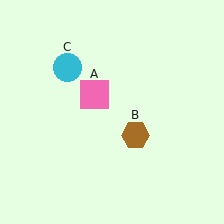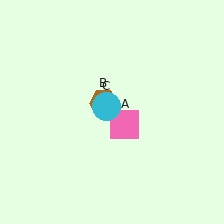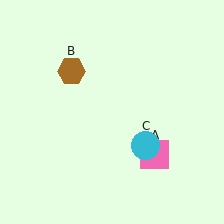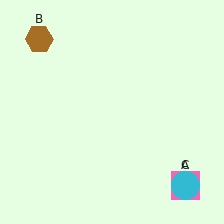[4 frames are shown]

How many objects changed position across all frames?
3 objects changed position: pink square (object A), brown hexagon (object B), cyan circle (object C).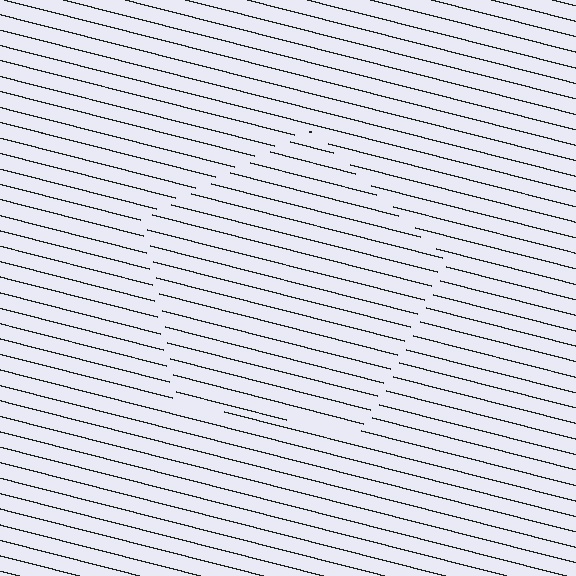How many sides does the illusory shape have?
5 sides — the line-ends trace a pentagon.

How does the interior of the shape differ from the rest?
The interior of the shape contains the same grating, shifted by half a period — the contour is defined by the phase discontinuity where line-ends from the inner and outer gratings abut.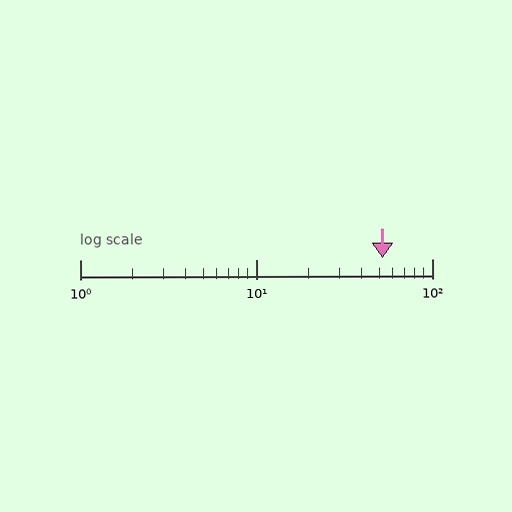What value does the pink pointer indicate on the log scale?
The pointer indicates approximately 52.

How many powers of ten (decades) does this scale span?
The scale spans 2 decades, from 1 to 100.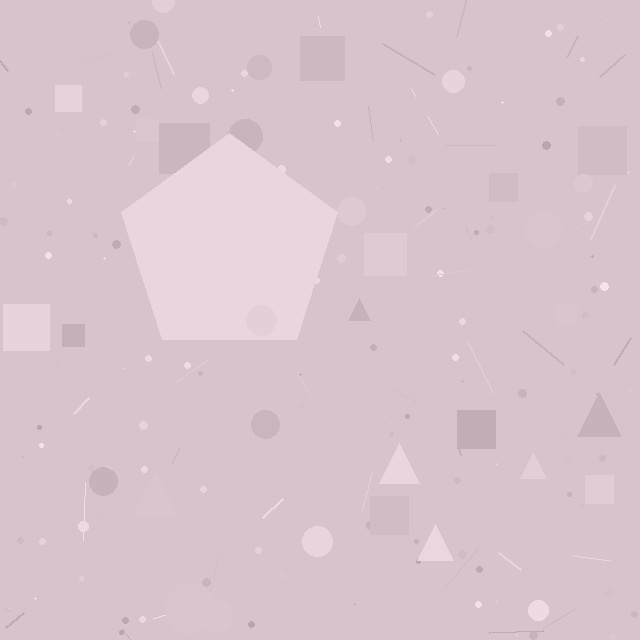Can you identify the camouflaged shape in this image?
The camouflaged shape is a pentagon.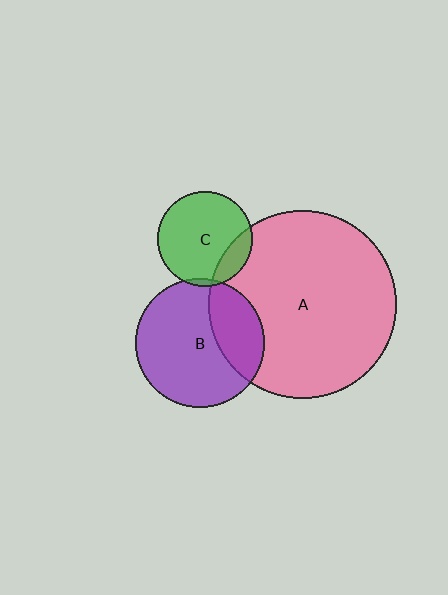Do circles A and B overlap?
Yes.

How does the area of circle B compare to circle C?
Approximately 1.8 times.